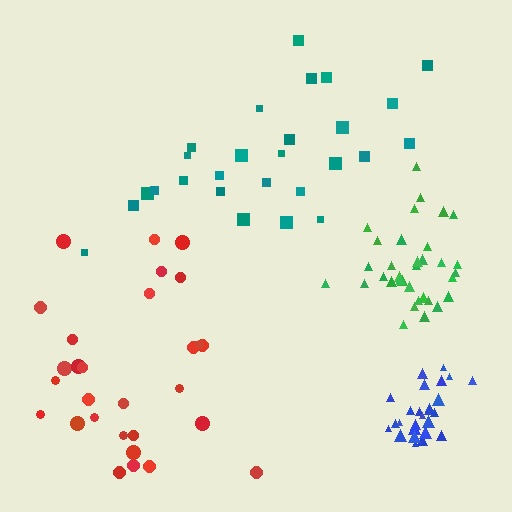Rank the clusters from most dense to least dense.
blue, green, red, teal.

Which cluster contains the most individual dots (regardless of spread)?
Green (34).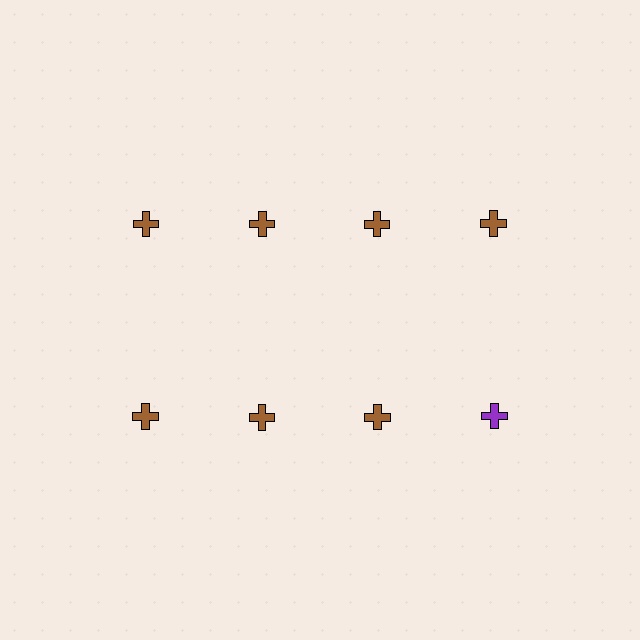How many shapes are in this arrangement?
There are 8 shapes arranged in a grid pattern.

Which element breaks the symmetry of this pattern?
The purple cross in the second row, second from right column breaks the symmetry. All other shapes are brown crosses.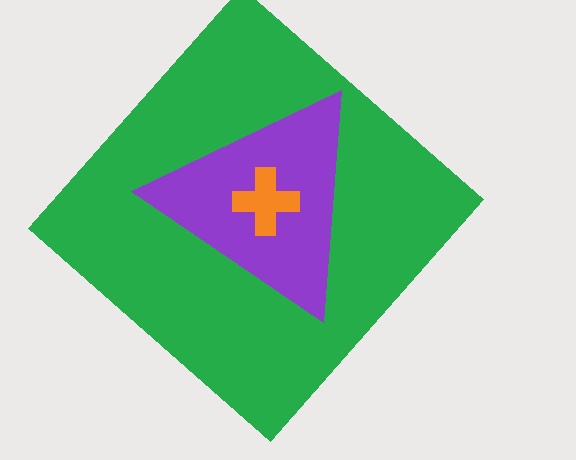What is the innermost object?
The orange cross.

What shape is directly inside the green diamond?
The purple triangle.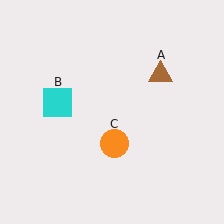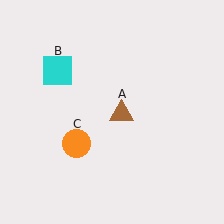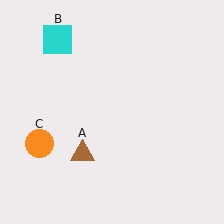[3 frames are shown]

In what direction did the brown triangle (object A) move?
The brown triangle (object A) moved down and to the left.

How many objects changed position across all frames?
3 objects changed position: brown triangle (object A), cyan square (object B), orange circle (object C).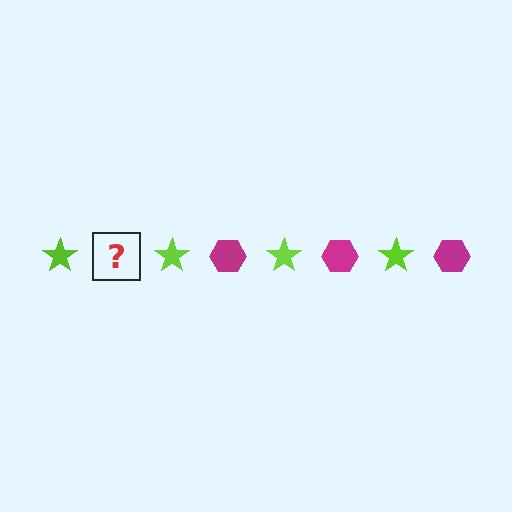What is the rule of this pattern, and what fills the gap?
The rule is that the pattern alternates between lime star and magenta hexagon. The gap should be filled with a magenta hexagon.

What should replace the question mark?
The question mark should be replaced with a magenta hexagon.